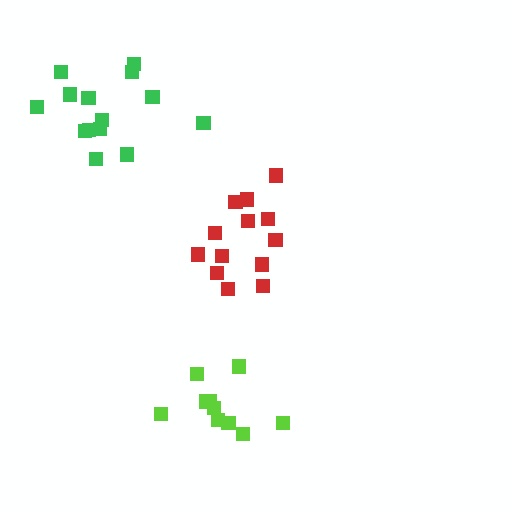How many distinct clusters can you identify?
There are 3 distinct clusters.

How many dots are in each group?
Group 1: 14 dots, Group 2: 10 dots, Group 3: 13 dots (37 total).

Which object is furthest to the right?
The red cluster is rightmost.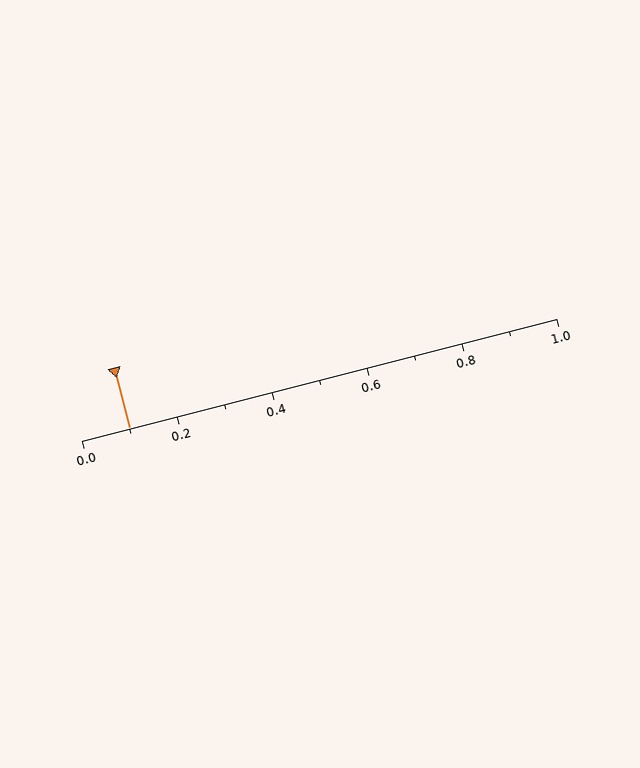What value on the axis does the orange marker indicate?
The marker indicates approximately 0.1.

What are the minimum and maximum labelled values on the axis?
The axis runs from 0.0 to 1.0.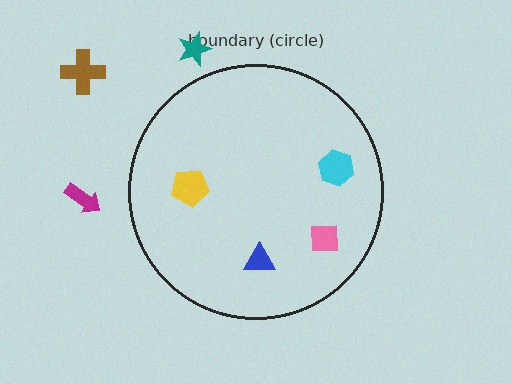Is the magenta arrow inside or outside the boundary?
Outside.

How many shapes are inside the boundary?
4 inside, 3 outside.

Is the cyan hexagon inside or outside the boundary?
Inside.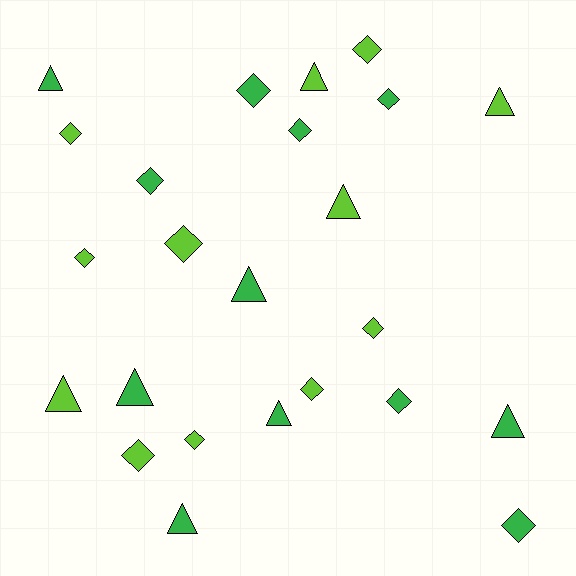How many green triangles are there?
There are 6 green triangles.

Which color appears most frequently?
Green, with 12 objects.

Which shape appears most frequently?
Diamond, with 14 objects.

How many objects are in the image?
There are 24 objects.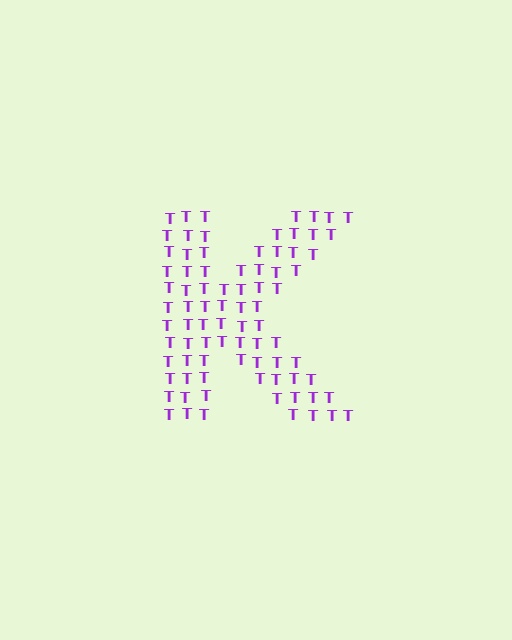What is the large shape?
The large shape is the letter K.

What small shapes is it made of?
It is made of small letter T's.